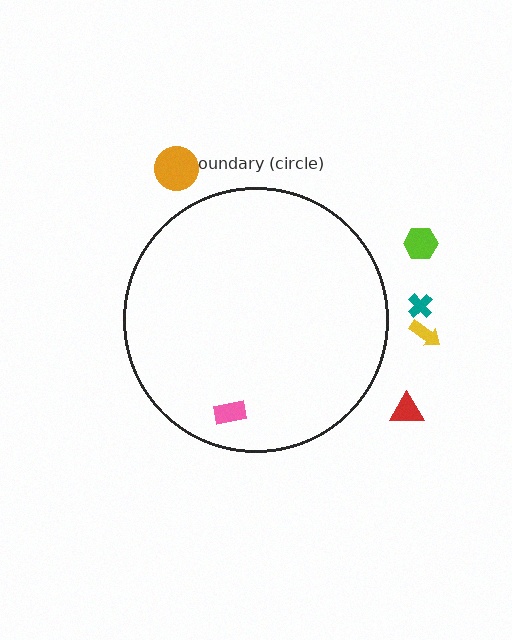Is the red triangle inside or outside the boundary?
Outside.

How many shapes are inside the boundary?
1 inside, 5 outside.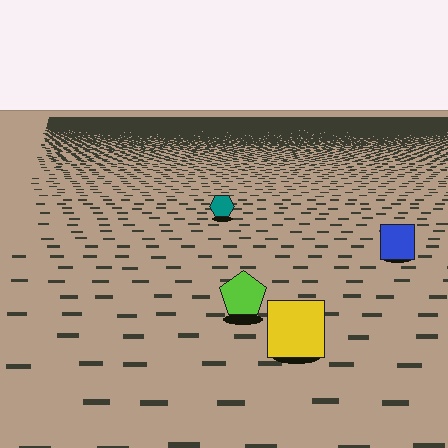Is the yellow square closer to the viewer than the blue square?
Yes. The yellow square is closer — you can tell from the texture gradient: the ground texture is coarser near it.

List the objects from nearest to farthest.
From nearest to farthest: the yellow square, the lime pentagon, the blue square, the teal hexagon.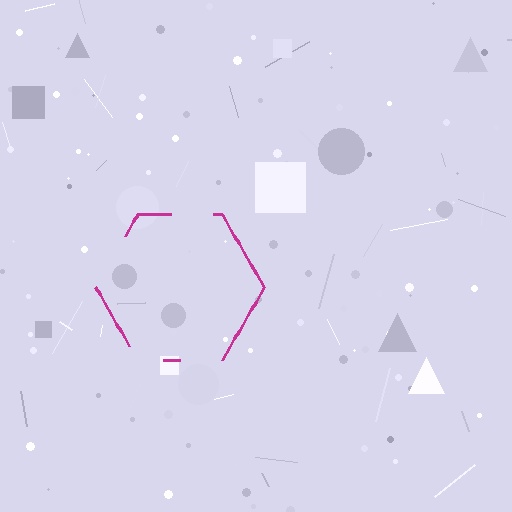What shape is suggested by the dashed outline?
The dashed outline suggests a hexagon.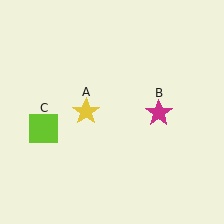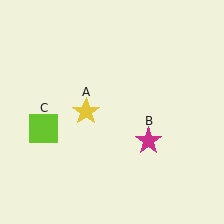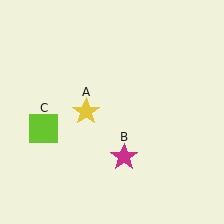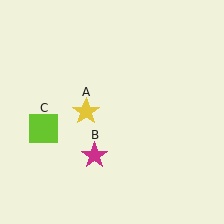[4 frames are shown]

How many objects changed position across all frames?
1 object changed position: magenta star (object B).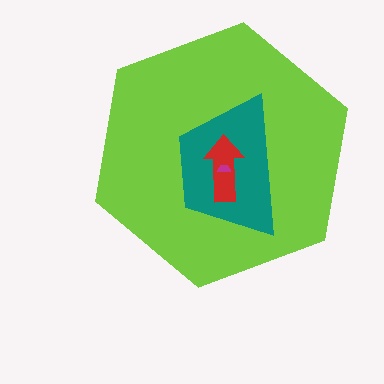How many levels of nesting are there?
4.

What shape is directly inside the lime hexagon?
The teal trapezoid.